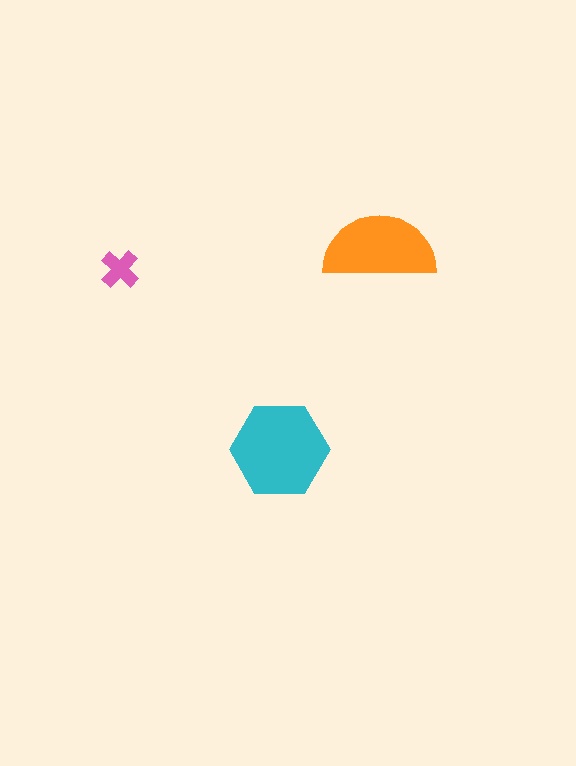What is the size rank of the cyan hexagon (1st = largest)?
1st.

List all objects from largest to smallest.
The cyan hexagon, the orange semicircle, the pink cross.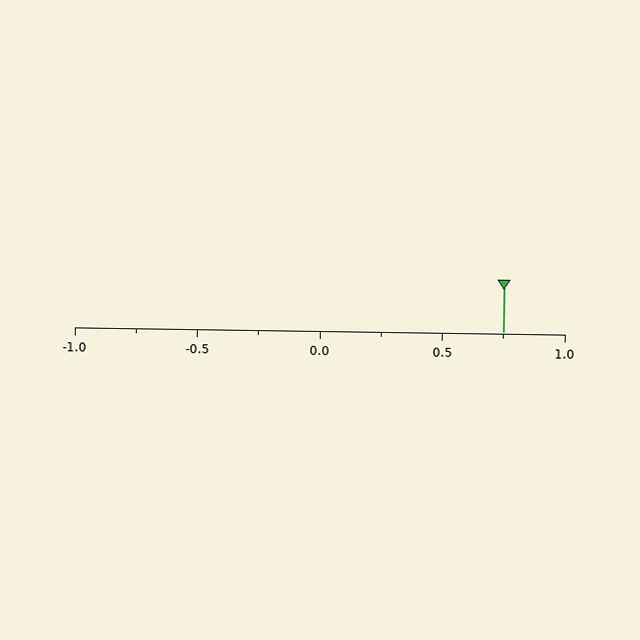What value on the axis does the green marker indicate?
The marker indicates approximately 0.75.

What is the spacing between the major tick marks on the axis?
The major ticks are spaced 0.5 apart.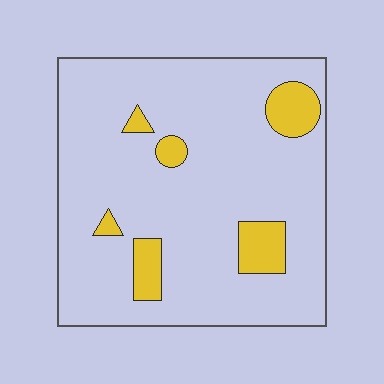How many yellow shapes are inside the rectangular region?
6.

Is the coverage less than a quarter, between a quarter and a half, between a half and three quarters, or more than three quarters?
Less than a quarter.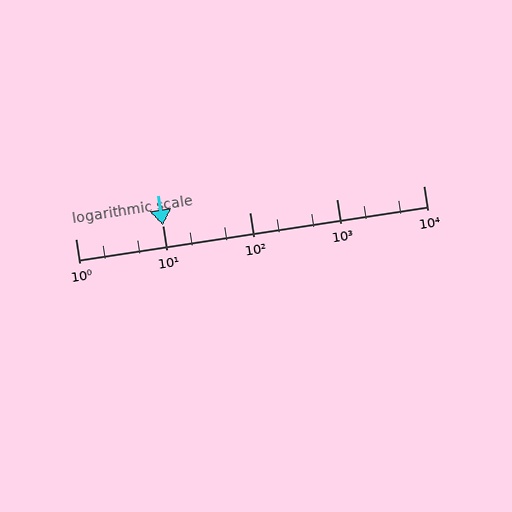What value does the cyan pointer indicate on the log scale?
The pointer indicates approximately 10.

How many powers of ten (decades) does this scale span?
The scale spans 4 decades, from 1 to 10000.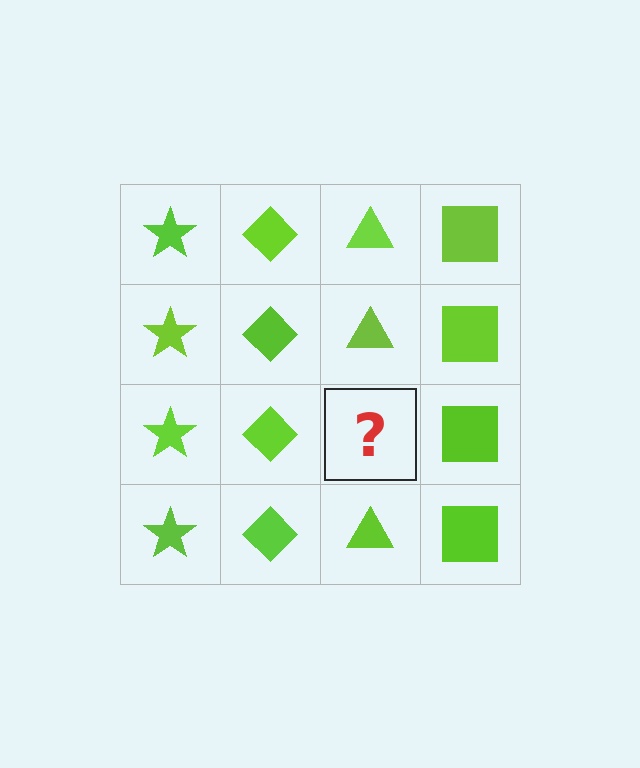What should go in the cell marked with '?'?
The missing cell should contain a lime triangle.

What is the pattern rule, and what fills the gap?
The rule is that each column has a consistent shape. The gap should be filled with a lime triangle.